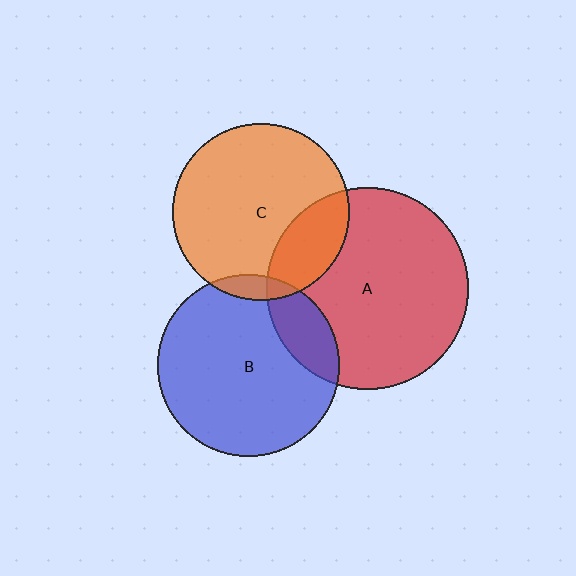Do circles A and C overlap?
Yes.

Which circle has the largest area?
Circle A (red).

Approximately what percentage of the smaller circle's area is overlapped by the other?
Approximately 20%.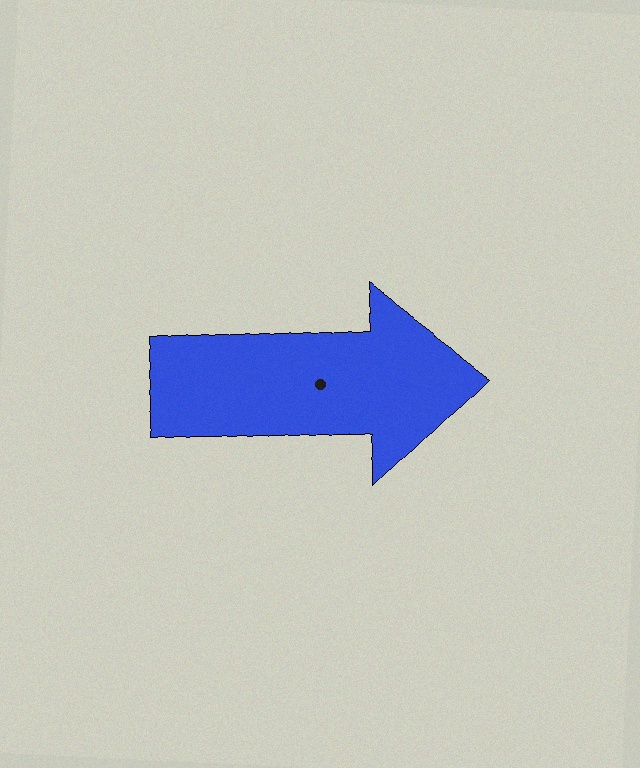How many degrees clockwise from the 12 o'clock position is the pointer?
Approximately 86 degrees.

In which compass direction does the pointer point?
East.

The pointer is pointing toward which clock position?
Roughly 3 o'clock.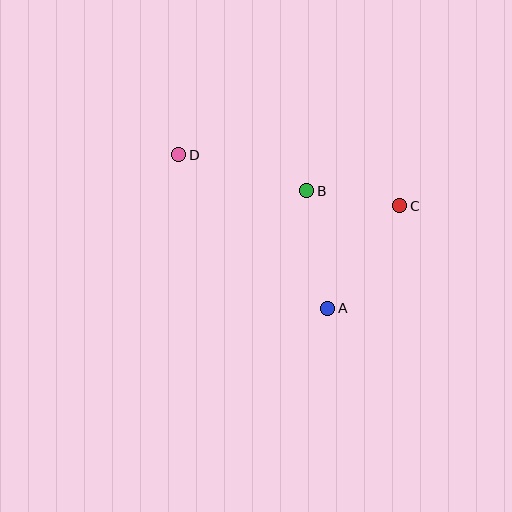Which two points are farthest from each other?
Points C and D are farthest from each other.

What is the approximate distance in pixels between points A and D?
The distance between A and D is approximately 214 pixels.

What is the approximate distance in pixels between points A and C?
The distance between A and C is approximately 125 pixels.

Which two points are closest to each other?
Points B and C are closest to each other.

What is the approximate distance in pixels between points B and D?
The distance between B and D is approximately 133 pixels.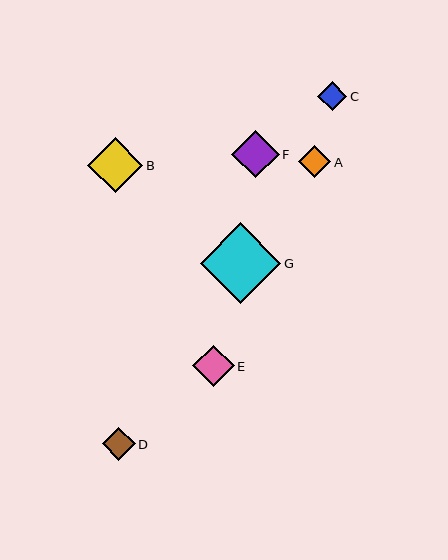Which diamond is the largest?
Diamond G is the largest with a size of approximately 80 pixels.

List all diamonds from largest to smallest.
From largest to smallest: G, B, F, E, D, A, C.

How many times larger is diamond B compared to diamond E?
Diamond B is approximately 1.3 times the size of diamond E.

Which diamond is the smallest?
Diamond C is the smallest with a size of approximately 29 pixels.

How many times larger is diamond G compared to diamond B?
Diamond G is approximately 1.5 times the size of diamond B.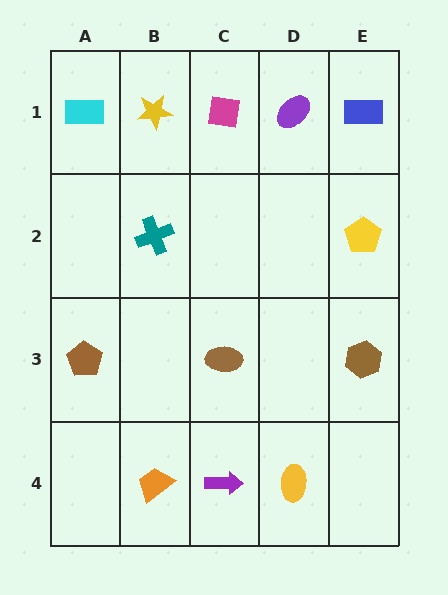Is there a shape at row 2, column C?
No, that cell is empty.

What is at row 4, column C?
A purple arrow.